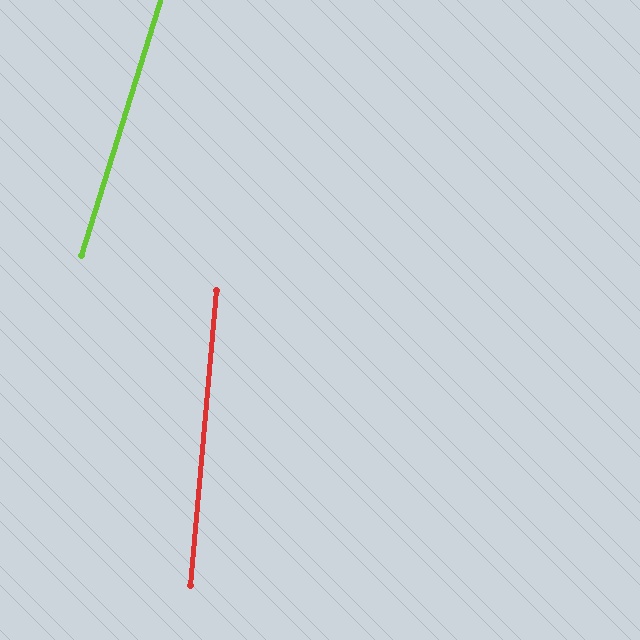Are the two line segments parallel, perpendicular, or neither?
Neither parallel nor perpendicular — they differ by about 12°.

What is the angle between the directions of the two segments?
Approximately 12 degrees.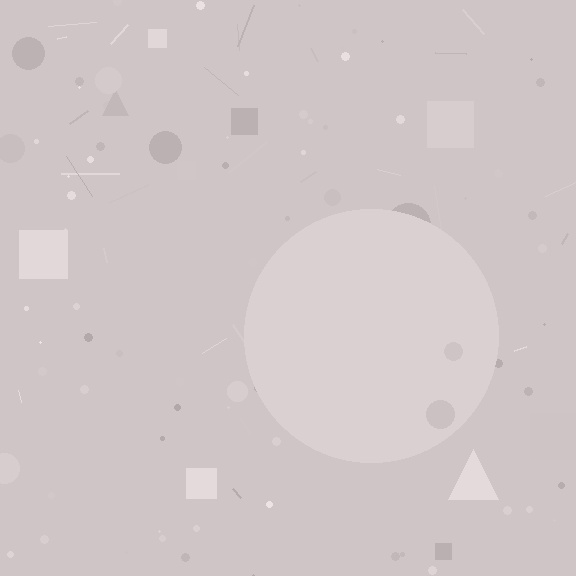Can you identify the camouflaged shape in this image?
The camouflaged shape is a circle.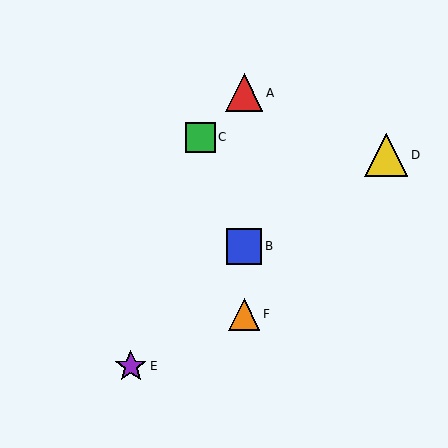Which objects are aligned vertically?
Objects A, B, F are aligned vertically.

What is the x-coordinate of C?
Object C is at x≈200.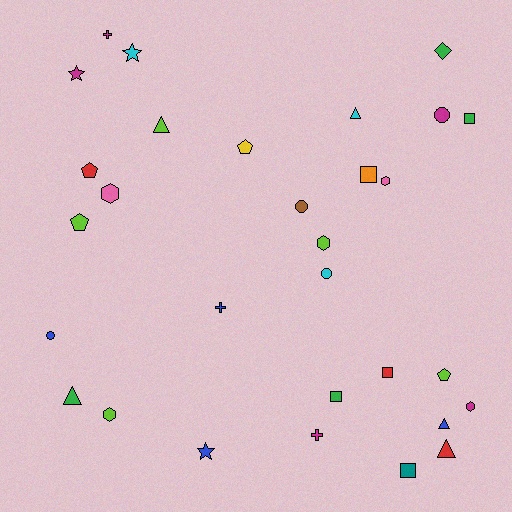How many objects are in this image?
There are 30 objects.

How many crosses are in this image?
There are 3 crosses.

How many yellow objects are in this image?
There is 1 yellow object.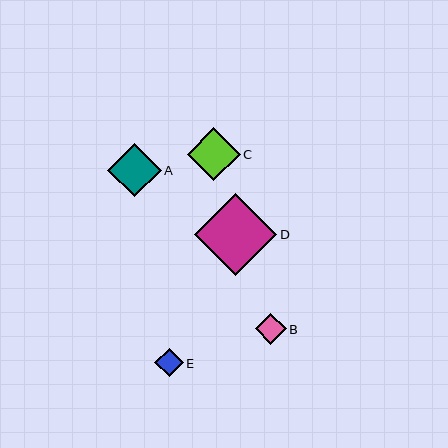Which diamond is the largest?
Diamond D is the largest with a size of approximately 83 pixels.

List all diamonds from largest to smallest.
From largest to smallest: D, A, C, B, E.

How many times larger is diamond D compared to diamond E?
Diamond D is approximately 2.9 times the size of diamond E.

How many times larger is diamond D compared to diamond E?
Diamond D is approximately 2.9 times the size of diamond E.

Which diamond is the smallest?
Diamond E is the smallest with a size of approximately 29 pixels.